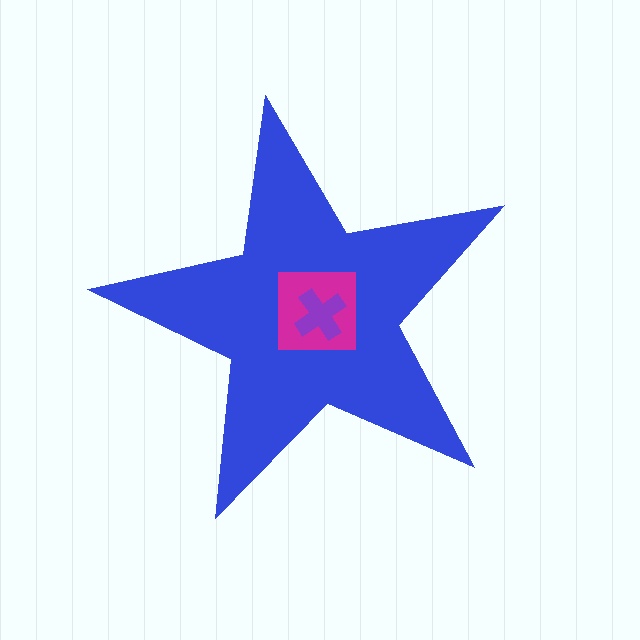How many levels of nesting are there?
3.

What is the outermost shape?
The blue star.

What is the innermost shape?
The purple cross.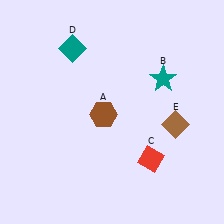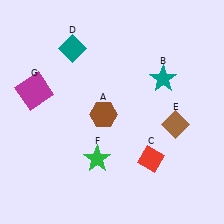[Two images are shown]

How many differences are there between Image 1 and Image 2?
There are 2 differences between the two images.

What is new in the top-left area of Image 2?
A magenta square (G) was added in the top-left area of Image 2.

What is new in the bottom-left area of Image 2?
A green star (F) was added in the bottom-left area of Image 2.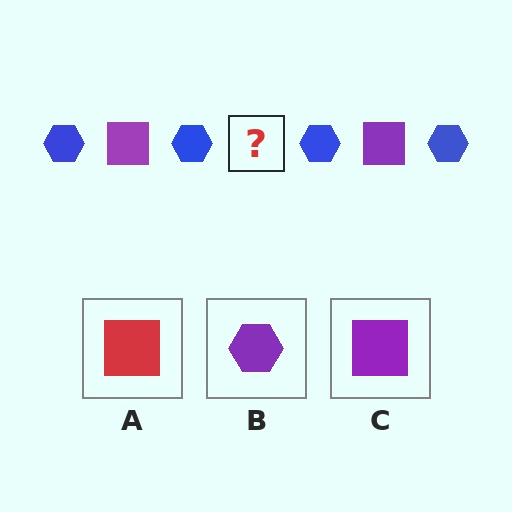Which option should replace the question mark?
Option C.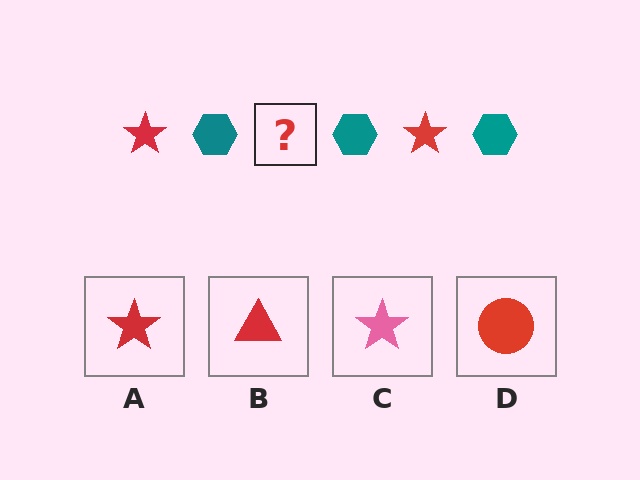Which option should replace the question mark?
Option A.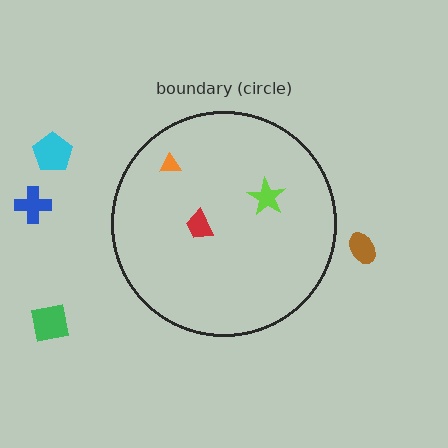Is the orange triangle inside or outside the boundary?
Inside.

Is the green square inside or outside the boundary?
Outside.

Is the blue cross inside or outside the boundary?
Outside.